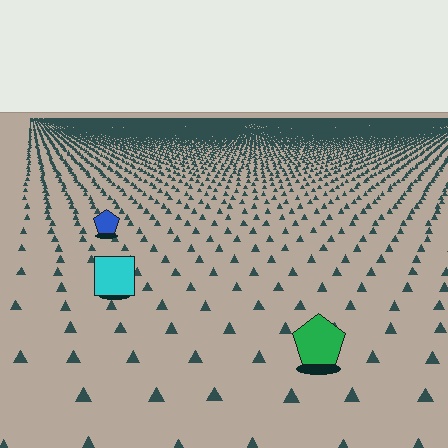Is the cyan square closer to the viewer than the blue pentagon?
Yes. The cyan square is closer — you can tell from the texture gradient: the ground texture is coarser near it.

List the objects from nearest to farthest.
From nearest to farthest: the green pentagon, the cyan square, the blue pentagon.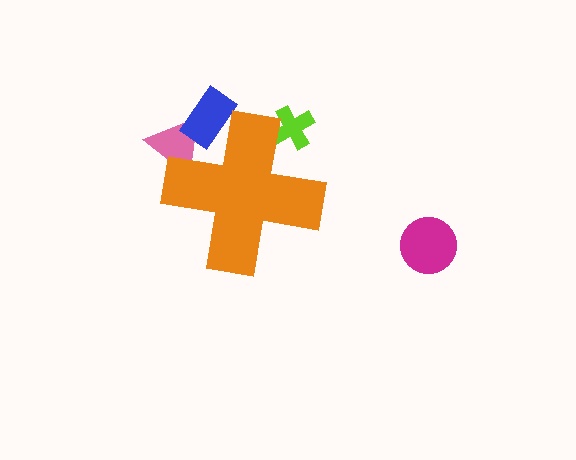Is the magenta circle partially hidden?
No, the magenta circle is fully visible.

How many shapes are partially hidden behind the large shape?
3 shapes are partially hidden.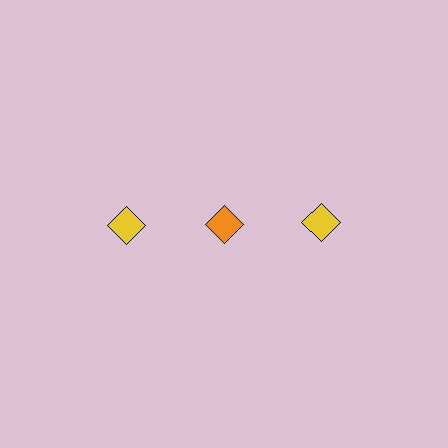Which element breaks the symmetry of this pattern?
The orange diamond in the top row, second from left column breaks the symmetry. All other shapes are yellow diamonds.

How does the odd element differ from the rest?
It has a different color: orange instead of yellow.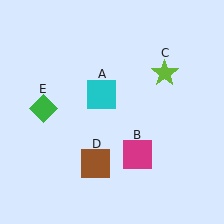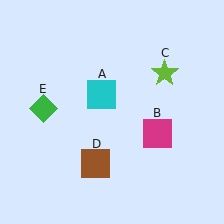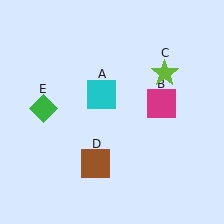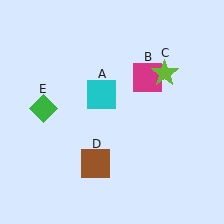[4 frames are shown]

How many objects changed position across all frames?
1 object changed position: magenta square (object B).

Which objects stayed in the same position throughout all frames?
Cyan square (object A) and lime star (object C) and brown square (object D) and green diamond (object E) remained stationary.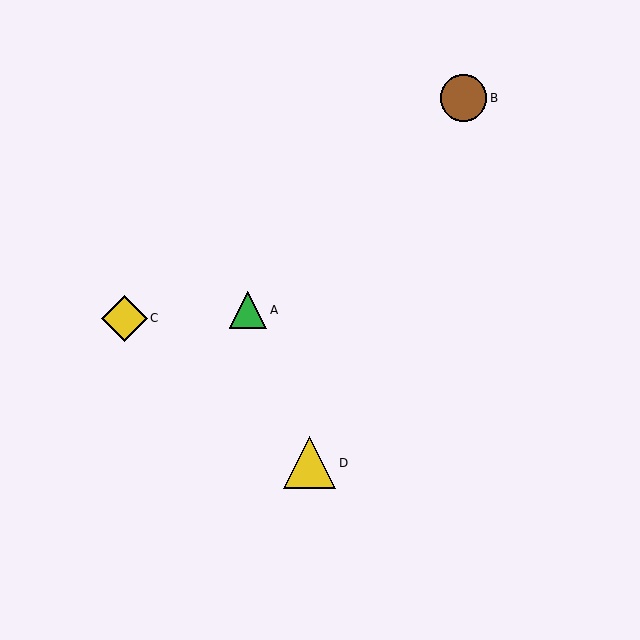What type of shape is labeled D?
Shape D is a yellow triangle.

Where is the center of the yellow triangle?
The center of the yellow triangle is at (310, 463).